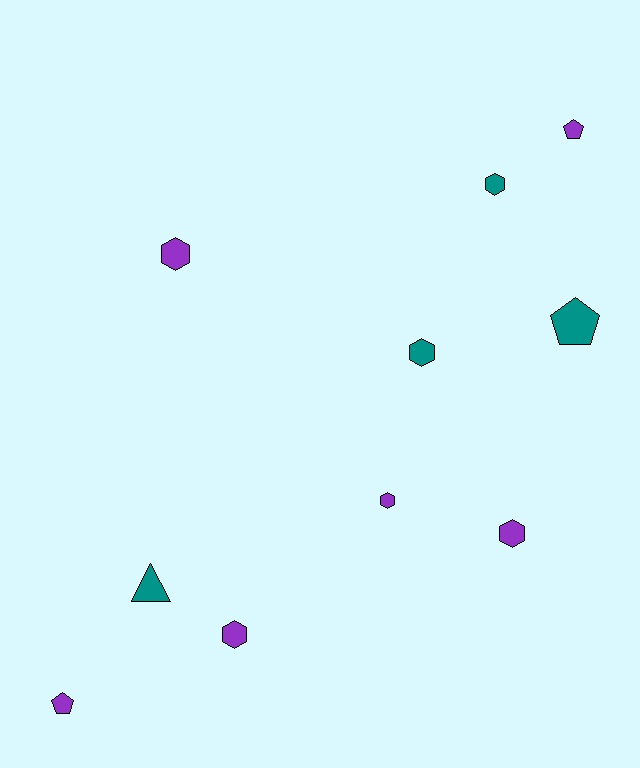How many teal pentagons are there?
There is 1 teal pentagon.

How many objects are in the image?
There are 10 objects.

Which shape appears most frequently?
Hexagon, with 6 objects.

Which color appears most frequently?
Purple, with 6 objects.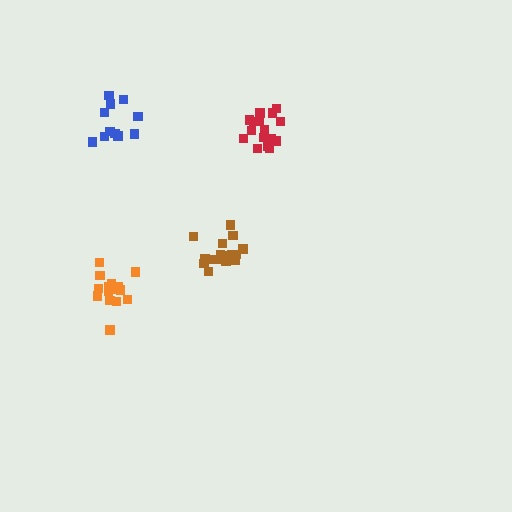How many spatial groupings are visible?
There are 4 spatial groupings.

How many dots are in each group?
Group 1: 11 dots, Group 2: 16 dots, Group 3: 16 dots, Group 4: 16 dots (59 total).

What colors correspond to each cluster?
The clusters are colored: blue, red, brown, orange.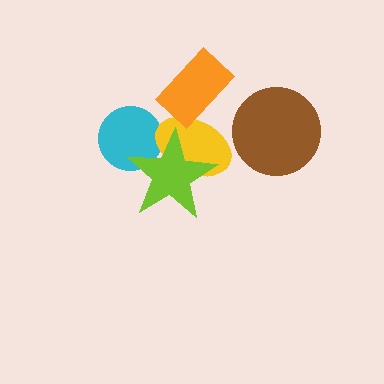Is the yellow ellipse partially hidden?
Yes, it is partially covered by another shape.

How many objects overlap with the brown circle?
0 objects overlap with the brown circle.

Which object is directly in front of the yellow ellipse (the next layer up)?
The lime star is directly in front of the yellow ellipse.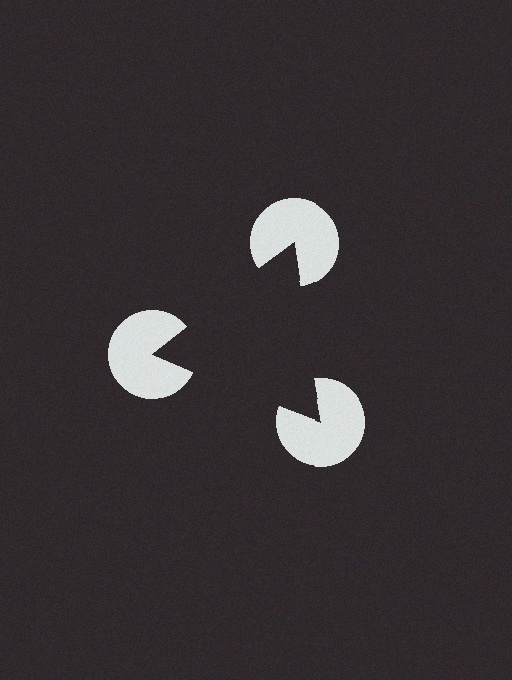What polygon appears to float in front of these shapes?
An illusory triangle — its edges are inferred from the aligned wedge cuts in the pac-man discs, not physically drawn.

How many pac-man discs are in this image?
There are 3 — one at each vertex of the illusory triangle.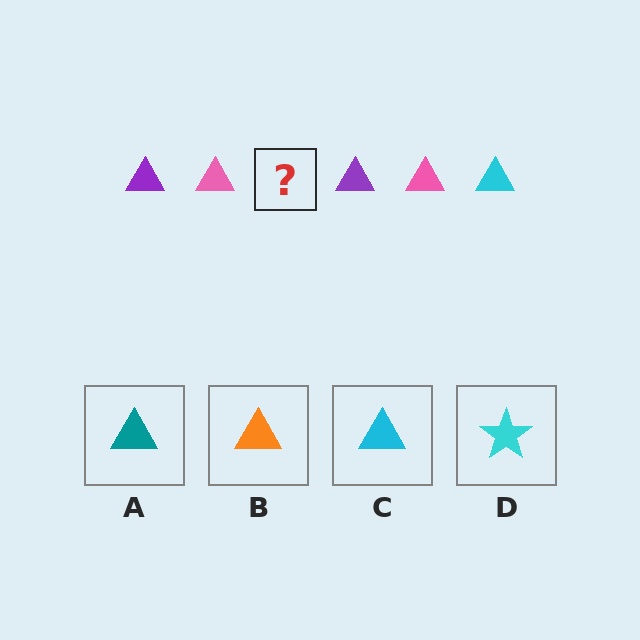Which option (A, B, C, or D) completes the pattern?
C.